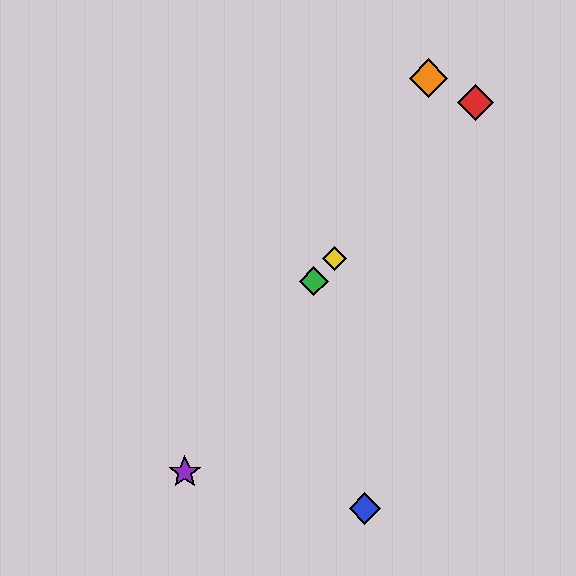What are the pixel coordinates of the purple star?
The purple star is at (185, 472).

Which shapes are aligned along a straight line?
The red diamond, the green diamond, the yellow diamond are aligned along a straight line.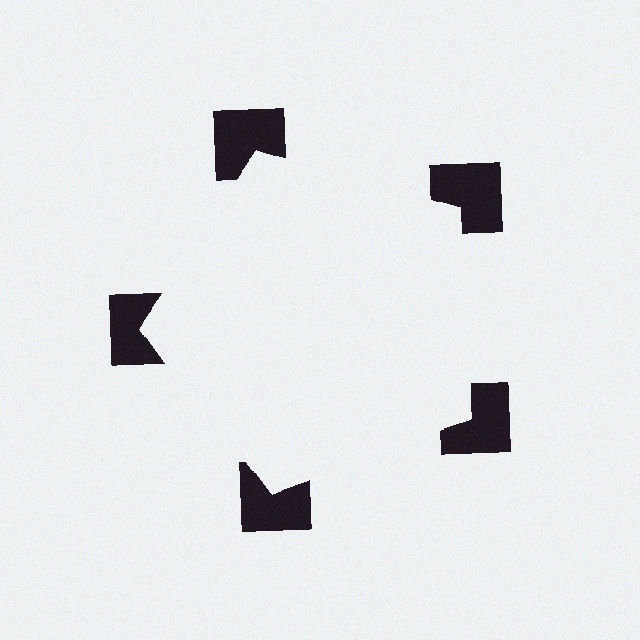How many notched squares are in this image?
There are 5 — one at each vertex of the illusory pentagon.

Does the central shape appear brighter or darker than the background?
It typically appears slightly brighter than the background, even though no actual brightness change is drawn.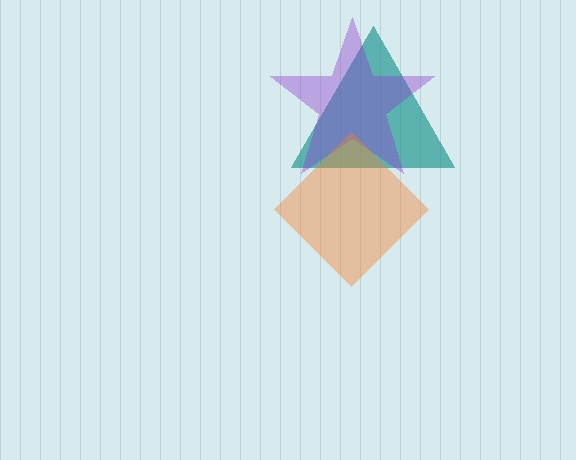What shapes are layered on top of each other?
The layered shapes are: a teal triangle, a purple star, an orange diamond.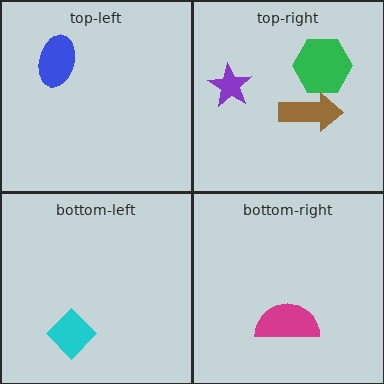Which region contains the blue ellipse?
The top-left region.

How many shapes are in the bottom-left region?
1.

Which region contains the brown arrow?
The top-right region.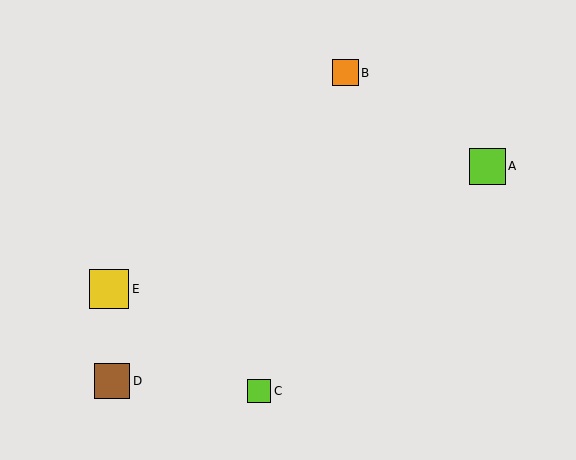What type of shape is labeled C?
Shape C is a lime square.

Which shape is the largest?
The yellow square (labeled E) is the largest.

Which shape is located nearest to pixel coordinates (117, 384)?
The brown square (labeled D) at (112, 381) is nearest to that location.